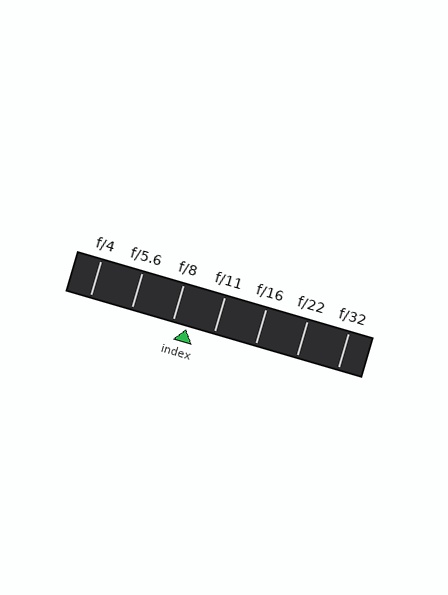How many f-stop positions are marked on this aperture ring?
There are 7 f-stop positions marked.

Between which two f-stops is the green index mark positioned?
The index mark is between f/8 and f/11.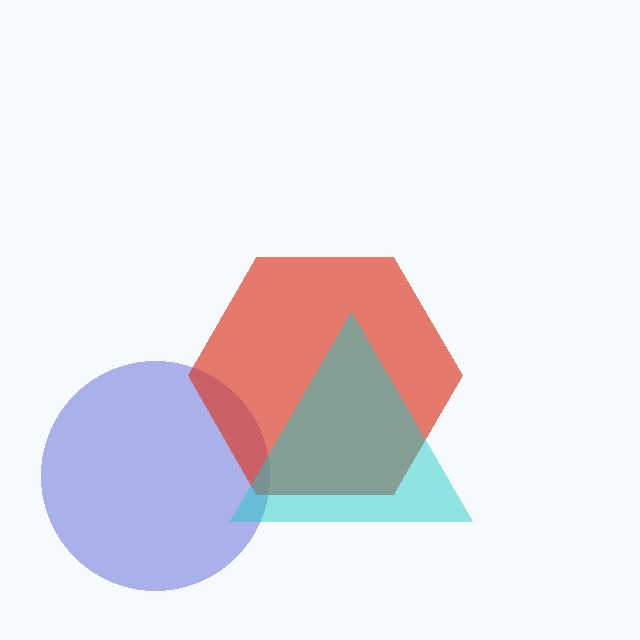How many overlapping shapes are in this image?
There are 3 overlapping shapes in the image.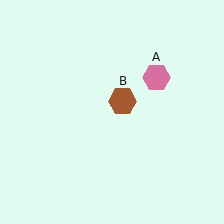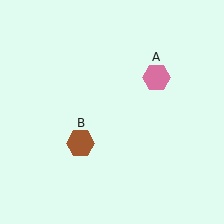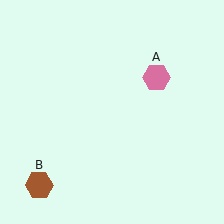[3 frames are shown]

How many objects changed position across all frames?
1 object changed position: brown hexagon (object B).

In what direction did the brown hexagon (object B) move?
The brown hexagon (object B) moved down and to the left.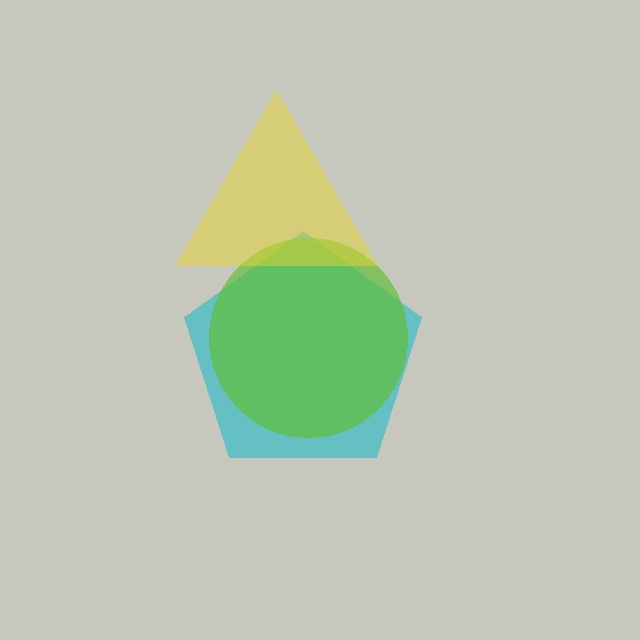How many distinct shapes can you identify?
There are 3 distinct shapes: a cyan pentagon, a lime circle, a yellow triangle.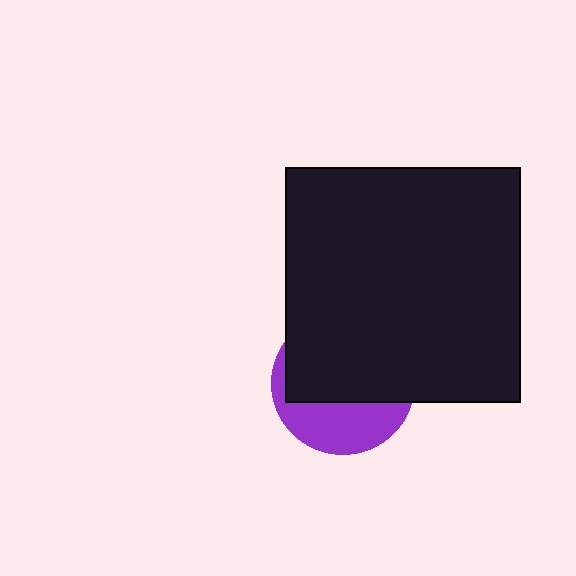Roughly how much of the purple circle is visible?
A small part of it is visible (roughly 37%).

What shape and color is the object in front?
The object in front is a black square.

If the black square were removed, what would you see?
You would see the complete purple circle.